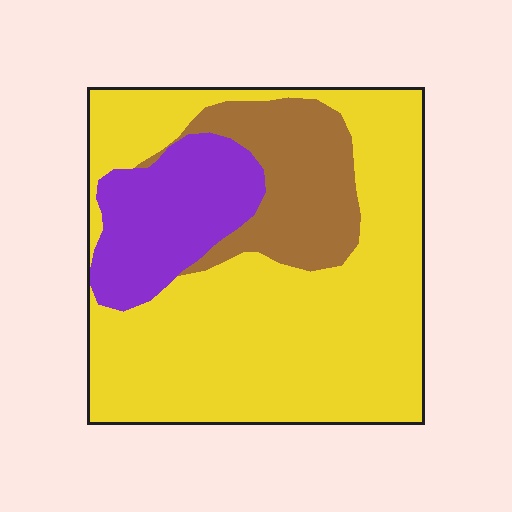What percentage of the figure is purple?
Purple covers 17% of the figure.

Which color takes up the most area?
Yellow, at roughly 65%.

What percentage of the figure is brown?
Brown covers roughly 15% of the figure.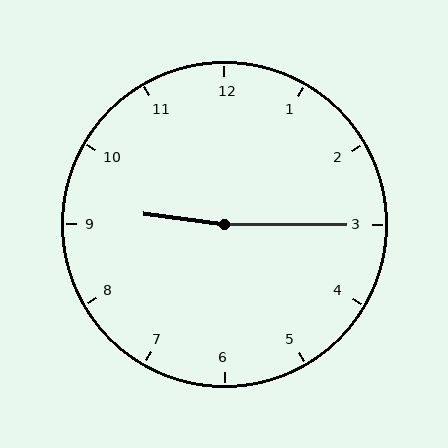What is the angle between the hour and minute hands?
Approximately 172 degrees.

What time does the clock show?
9:15.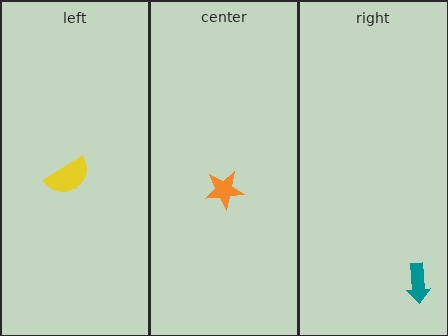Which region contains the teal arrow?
The right region.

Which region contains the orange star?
The center region.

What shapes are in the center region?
The orange star.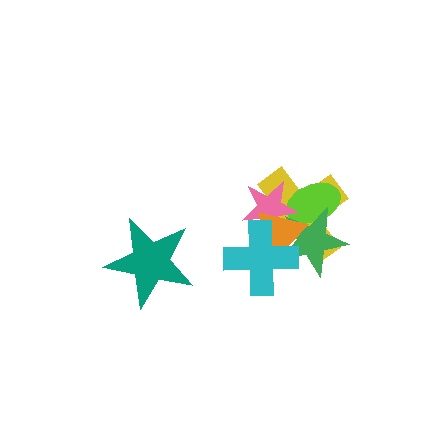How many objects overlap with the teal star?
0 objects overlap with the teal star.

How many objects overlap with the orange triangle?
5 objects overlap with the orange triangle.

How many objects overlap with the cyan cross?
4 objects overlap with the cyan cross.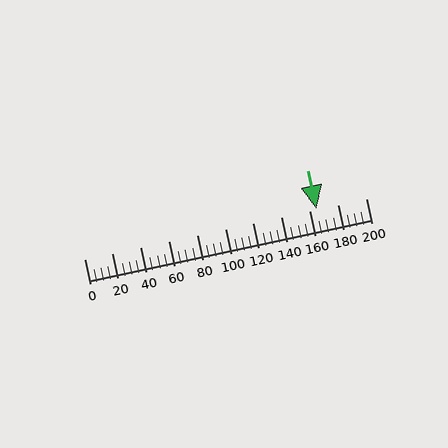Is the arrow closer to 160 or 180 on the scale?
The arrow is closer to 160.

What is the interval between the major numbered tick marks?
The major tick marks are spaced 20 units apart.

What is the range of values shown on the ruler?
The ruler shows values from 0 to 200.